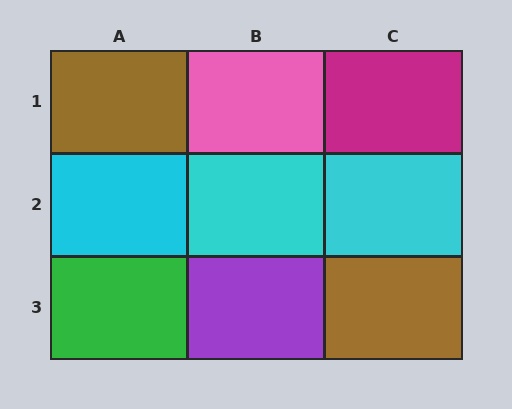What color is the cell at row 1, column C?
Magenta.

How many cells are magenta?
1 cell is magenta.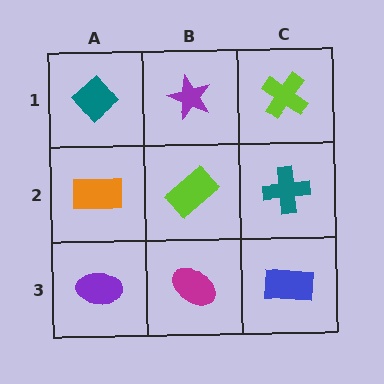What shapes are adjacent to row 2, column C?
A lime cross (row 1, column C), a blue rectangle (row 3, column C), a lime rectangle (row 2, column B).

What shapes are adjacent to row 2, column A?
A teal diamond (row 1, column A), a purple ellipse (row 3, column A), a lime rectangle (row 2, column B).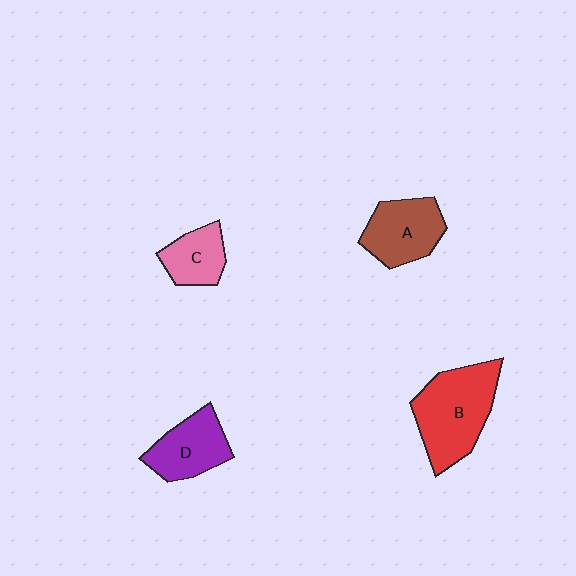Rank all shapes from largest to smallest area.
From largest to smallest: B (red), A (brown), D (purple), C (pink).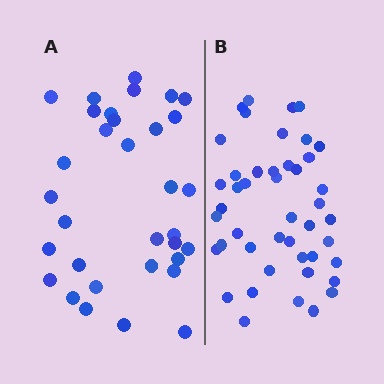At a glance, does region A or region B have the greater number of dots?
Region B (the right region) has more dots.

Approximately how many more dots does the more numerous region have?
Region B has roughly 12 or so more dots than region A.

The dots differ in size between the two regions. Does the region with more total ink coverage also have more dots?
No. Region A has more total ink coverage because its dots are larger, but region B actually contains more individual dots. Total area can be misleading — the number of items is what matters here.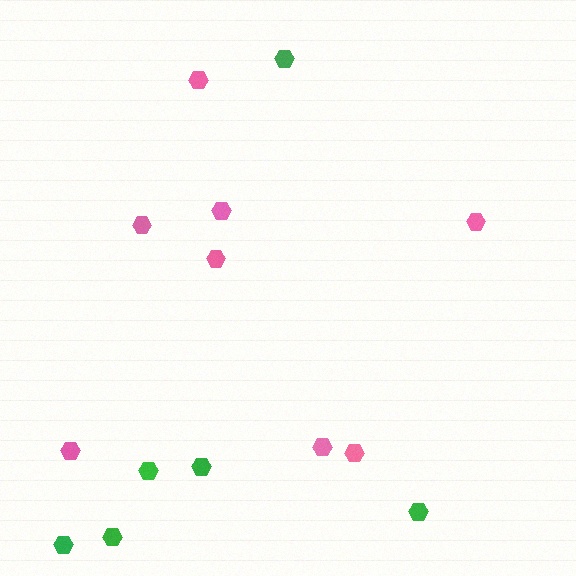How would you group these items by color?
There are 2 groups: one group of pink hexagons (8) and one group of green hexagons (6).